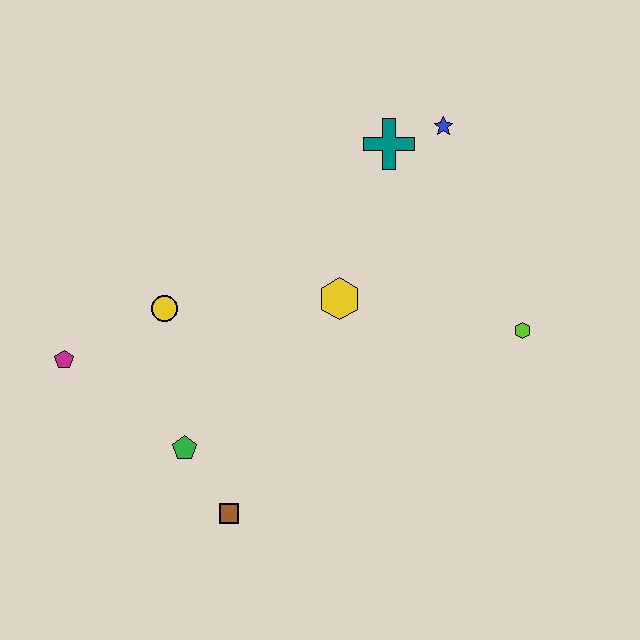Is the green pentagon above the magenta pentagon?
No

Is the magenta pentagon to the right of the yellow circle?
No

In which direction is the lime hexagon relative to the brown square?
The lime hexagon is to the right of the brown square.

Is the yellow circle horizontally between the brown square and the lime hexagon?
No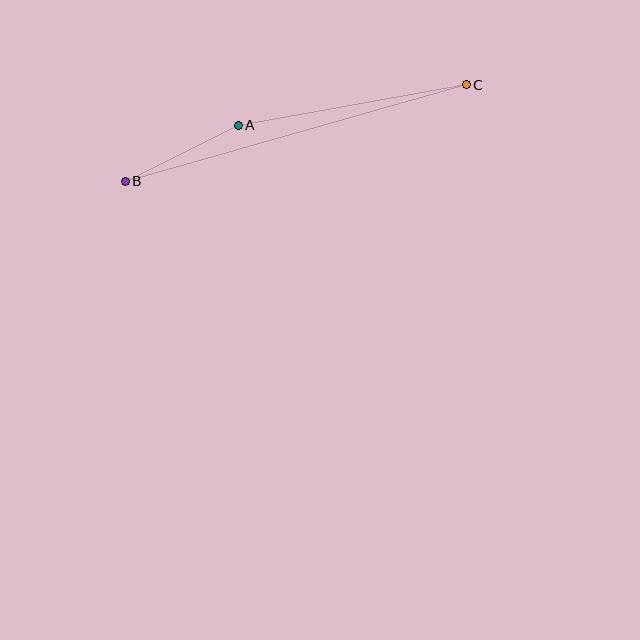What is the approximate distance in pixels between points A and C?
The distance between A and C is approximately 232 pixels.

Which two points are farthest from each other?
Points B and C are farthest from each other.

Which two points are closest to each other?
Points A and B are closest to each other.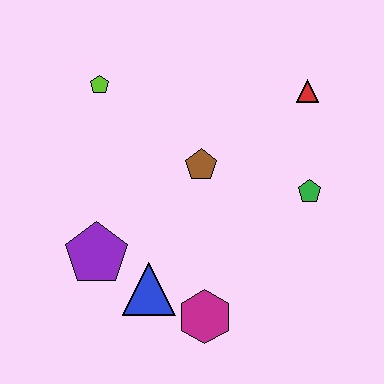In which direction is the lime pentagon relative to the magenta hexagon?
The lime pentagon is above the magenta hexagon.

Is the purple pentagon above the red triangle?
No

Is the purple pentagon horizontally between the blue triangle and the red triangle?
No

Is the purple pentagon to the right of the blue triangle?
No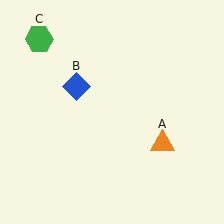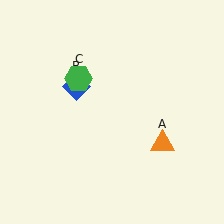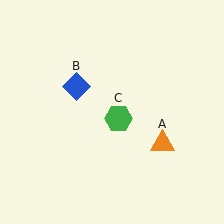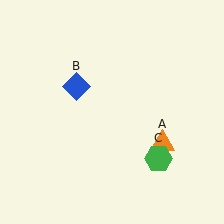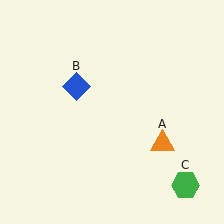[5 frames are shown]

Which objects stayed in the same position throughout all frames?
Orange triangle (object A) and blue diamond (object B) remained stationary.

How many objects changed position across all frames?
1 object changed position: green hexagon (object C).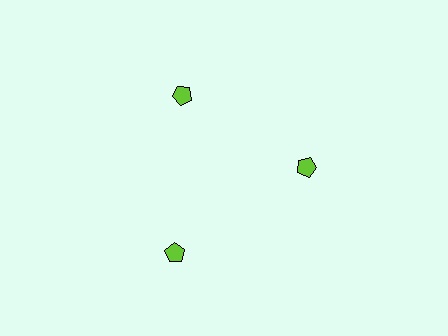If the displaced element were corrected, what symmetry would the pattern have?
It would have 3-fold rotational symmetry — the pattern would map onto itself every 120 degrees.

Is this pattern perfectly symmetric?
No. The 3 lime pentagons are arranged in a ring, but one element near the 7 o'clock position is pushed outward from the center, breaking the 3-fold rotational symmetry.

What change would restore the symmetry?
The symmetry would be restored by moving it inward, back onto the ring so that all 3 pentagons sit at equal angles and equal distance from the center.